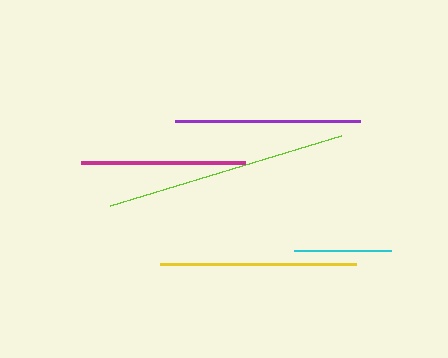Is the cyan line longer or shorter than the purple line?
The purple line is longer than the cyan line.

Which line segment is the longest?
The lime line is the longest at approximately 241 pixels.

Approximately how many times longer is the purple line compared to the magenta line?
The purple line is approximately 1.1 times the length of the magenta line.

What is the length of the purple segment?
The purple segment is approximately 185 pixels long.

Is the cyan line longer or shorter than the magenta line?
The magenta line is longer than the cyan line.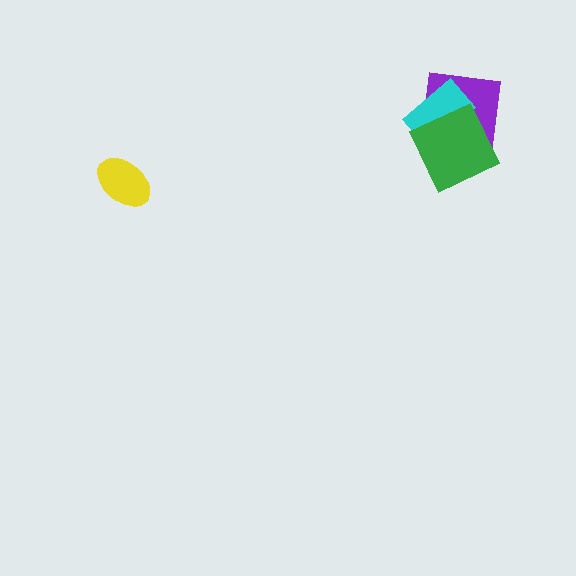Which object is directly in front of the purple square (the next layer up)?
The cyan rectangle is directly in front of the purple square.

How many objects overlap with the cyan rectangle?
2 objects overlap with the cyan rectangle.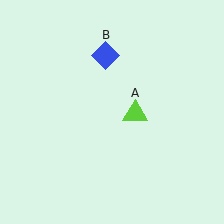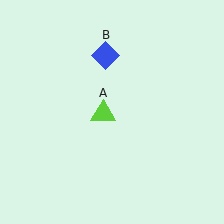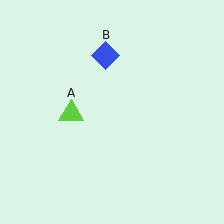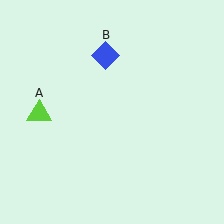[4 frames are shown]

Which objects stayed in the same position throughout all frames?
Blue diamond (object B) remained stationary.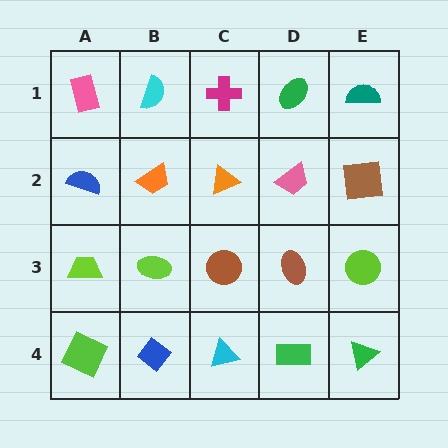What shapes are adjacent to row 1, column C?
An orange triangle (row 2, column C), a cyan semicircle (row 1, column B), a green ellipse (row 1, column D).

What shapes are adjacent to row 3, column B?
An orange trapezoid (row 2, column B), a blue diamond (row 4, column B), a lime trapezoid (row 3, column A), a brown circle (row 3, column C).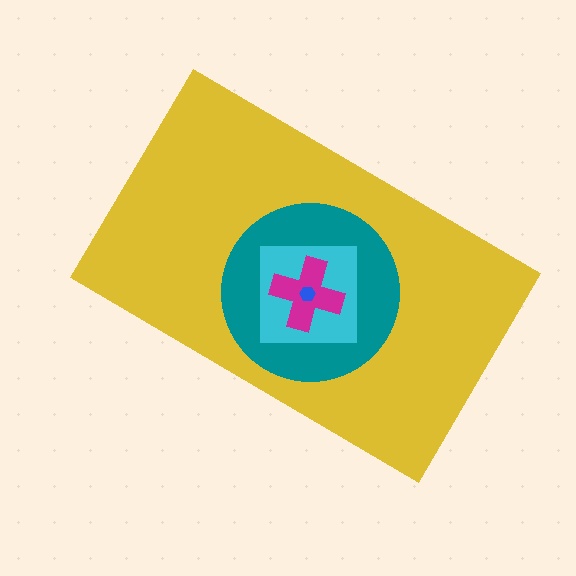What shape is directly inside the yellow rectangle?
The teal circle.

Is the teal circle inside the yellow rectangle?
Yes.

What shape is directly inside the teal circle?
The cyan square.